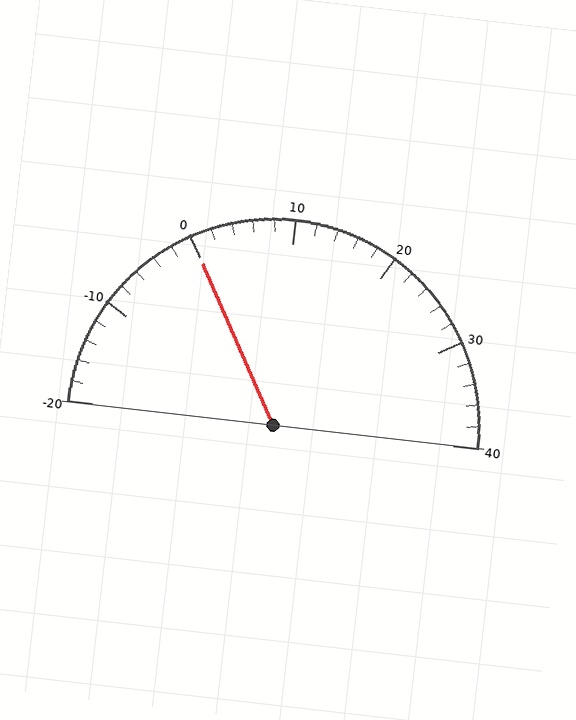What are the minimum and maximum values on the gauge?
The gauge ranges from -20 to 40.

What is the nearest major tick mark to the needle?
The nearest major tick mark is 0.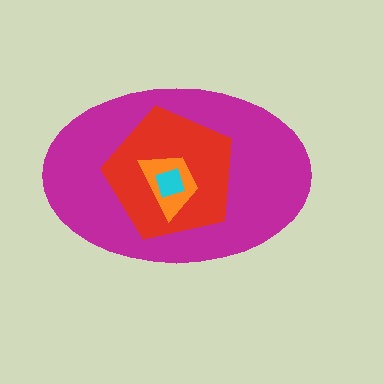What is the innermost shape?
The cyan diamond.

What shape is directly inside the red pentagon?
The orange trapezoid.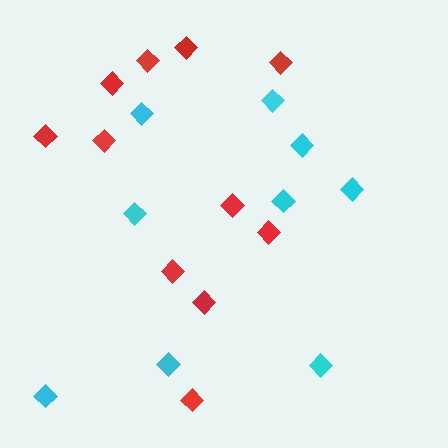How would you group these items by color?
There are 2 groups: one group of cyan diamonds (9) and one group of red diamonds (11).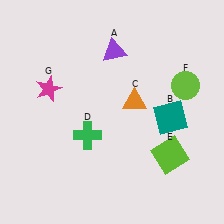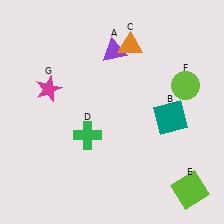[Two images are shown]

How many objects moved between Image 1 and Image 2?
2 objects moved between the two images.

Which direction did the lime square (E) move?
The lime square (E) moved down.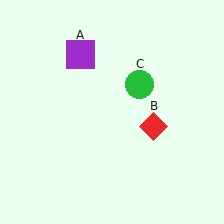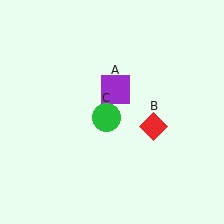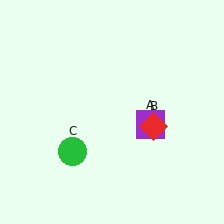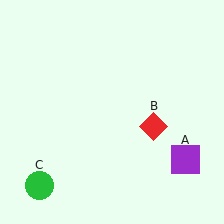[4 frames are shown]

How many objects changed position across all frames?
2 objects changed position: purple square (object A), green circle (object C).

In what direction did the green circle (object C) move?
The green circle (object C) moved down and to the left.